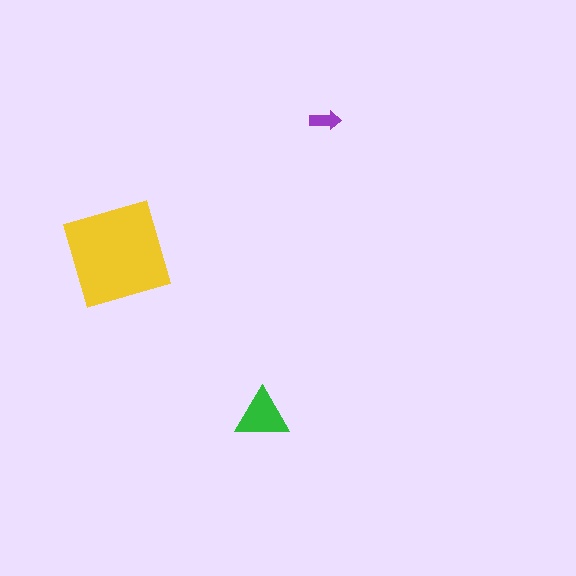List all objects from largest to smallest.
The yellow square, the green triangle, the purple arrow.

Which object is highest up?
The purple arrow is topmost.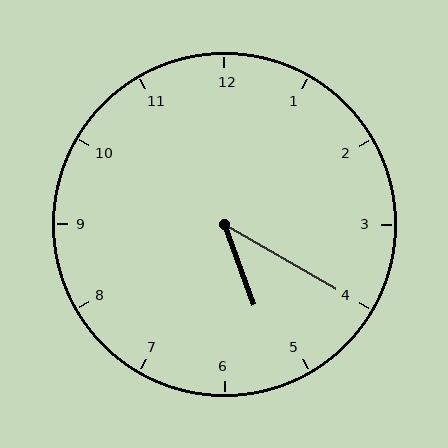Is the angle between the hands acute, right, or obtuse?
It is acute.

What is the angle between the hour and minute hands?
Approximately 40 degrees.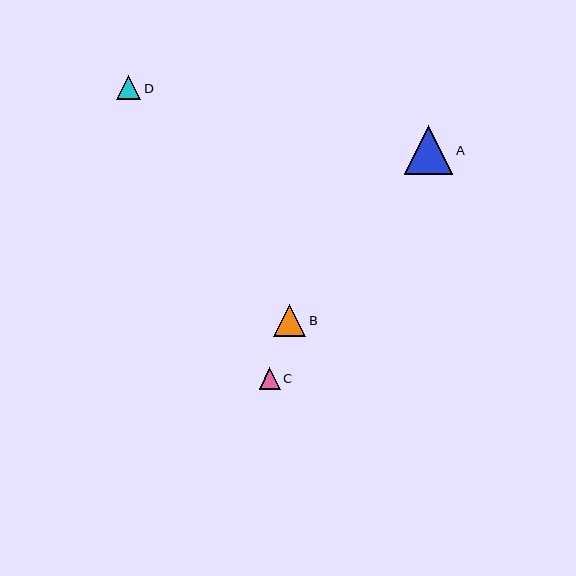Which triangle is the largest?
Triangle A is the largest with a size of approximately 49 pixels.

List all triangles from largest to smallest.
From largest to smallest: A, B, D, C.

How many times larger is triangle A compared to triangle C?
Triangle A is approximately 2.3 times the size of triangle C.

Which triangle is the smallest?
Triangle C is the smallest with a size of approximately 21 pixels.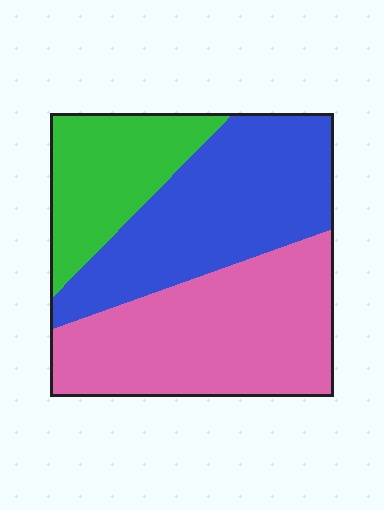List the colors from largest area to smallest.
From largest to smallest: pink, blue, green.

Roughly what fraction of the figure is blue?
Blue covers about 35% of the figure.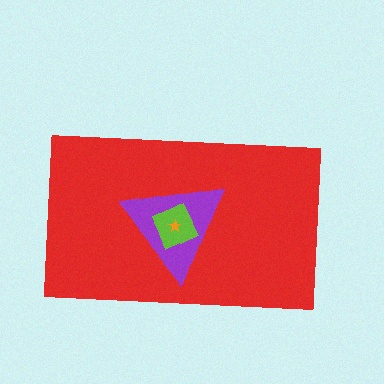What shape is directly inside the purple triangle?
The lime diamond.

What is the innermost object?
The orange star.